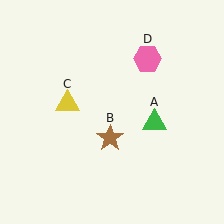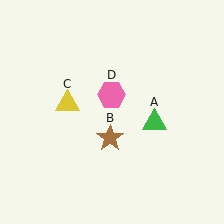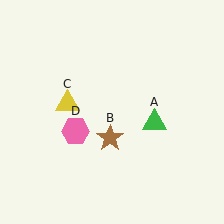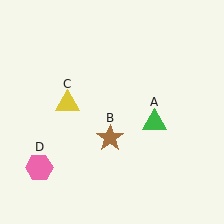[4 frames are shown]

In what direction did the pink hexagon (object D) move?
The pink hexagon (object D) moved down and to the left.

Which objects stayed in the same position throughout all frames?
Green triangle (object A) and brown star (object B) and yellow triangle (object C) remained stationary.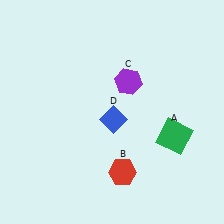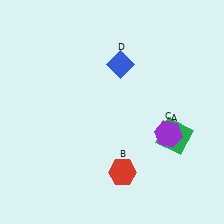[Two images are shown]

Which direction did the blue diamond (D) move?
The blue diamond (D) moved up.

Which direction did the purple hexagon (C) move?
The purple hexagon (C) moved down.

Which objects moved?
The objects that moved are: the purple hexagon (C), the blue diamond (D).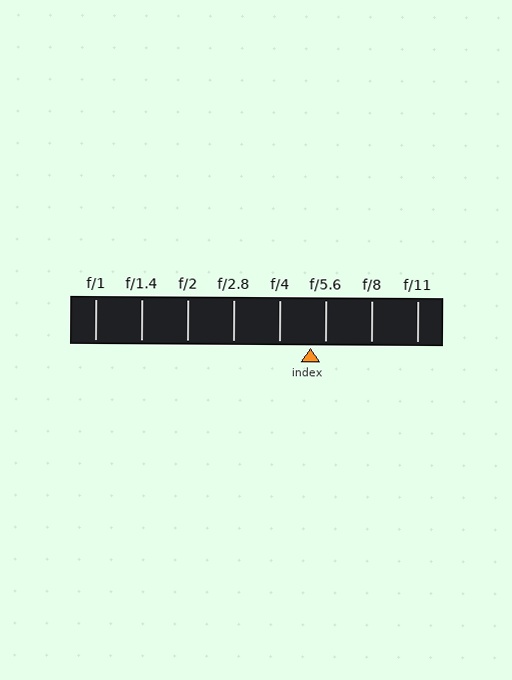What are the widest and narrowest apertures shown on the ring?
The widest aperture shown is f/1 and the narrowest is f/11.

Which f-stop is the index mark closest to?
The index mark is closest to f/5.6.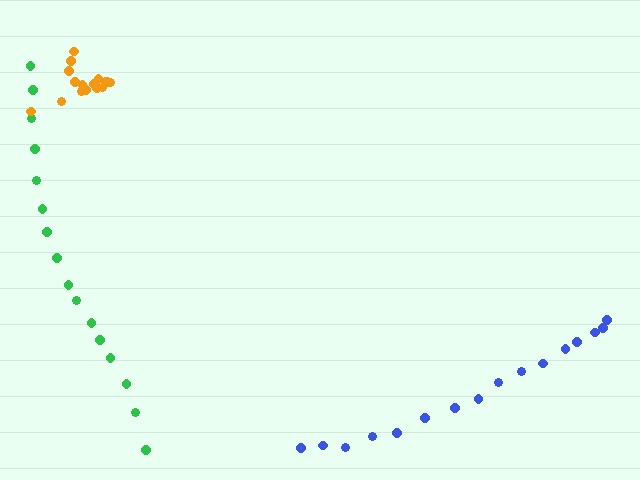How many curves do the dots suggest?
There are 3 distinct paths.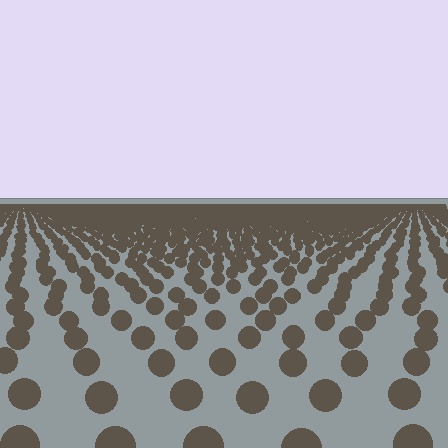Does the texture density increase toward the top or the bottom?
Density increases toward the top.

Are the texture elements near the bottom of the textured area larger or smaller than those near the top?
Larger. Near the bottom, elements are closer to the viewer and appear at a bigger on-screen size.